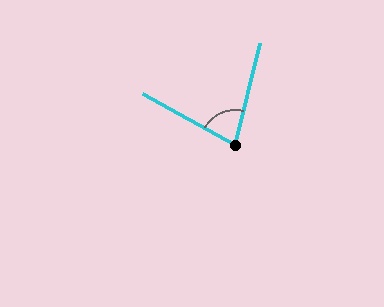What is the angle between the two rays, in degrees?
Approximately 74 degrees.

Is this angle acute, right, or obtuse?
It is acute.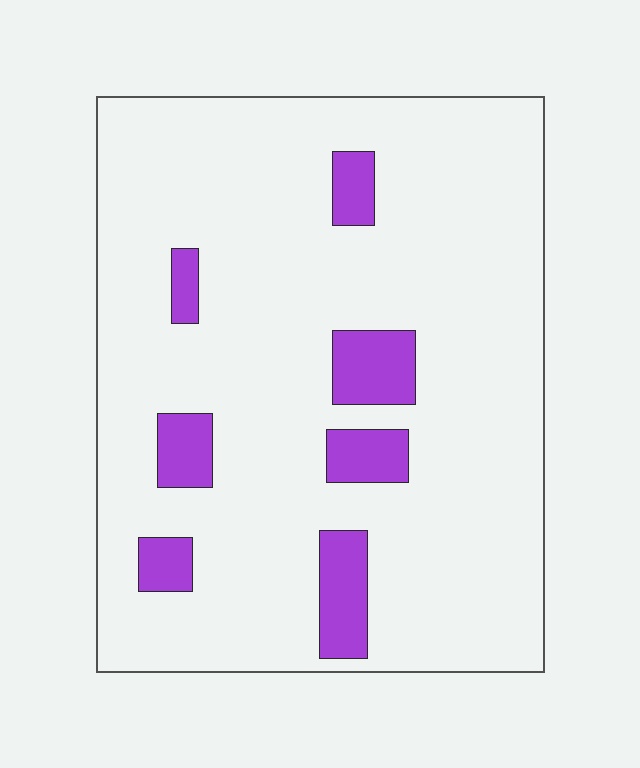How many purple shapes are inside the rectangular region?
7.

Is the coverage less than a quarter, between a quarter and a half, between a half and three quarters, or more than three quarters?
Less than a quarter.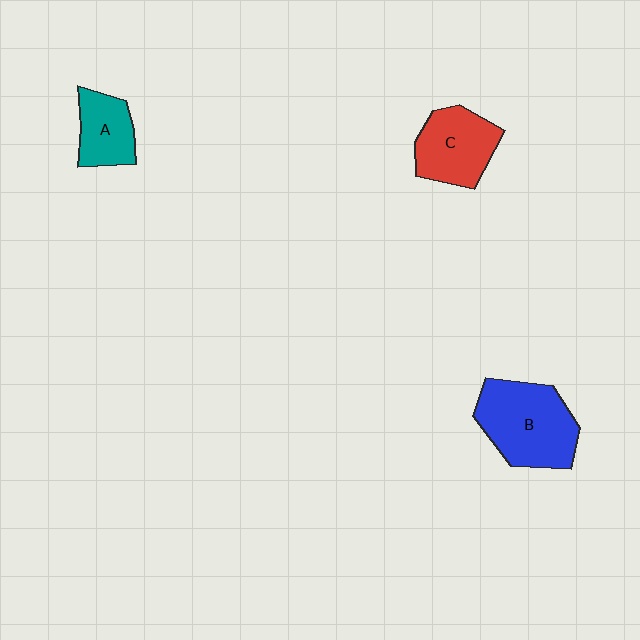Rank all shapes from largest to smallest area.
From largest to smallest: B (blue), C (red), A (teal).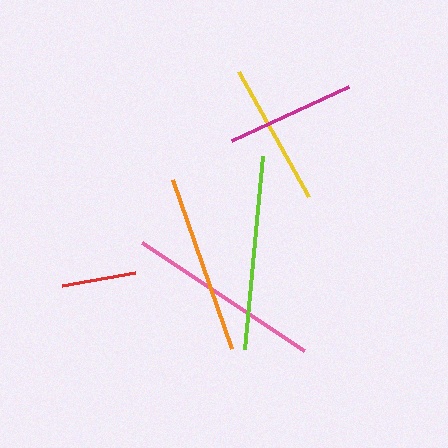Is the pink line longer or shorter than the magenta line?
The pink line is longer than the magenta line.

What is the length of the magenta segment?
The magenta segment is approximately 129 pixels long.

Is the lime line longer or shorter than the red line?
The lime line is longer than the red line.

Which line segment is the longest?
The pink line is the longest at approximately 195 pixels.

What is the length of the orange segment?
The orange segment is approximately 179 pixels long.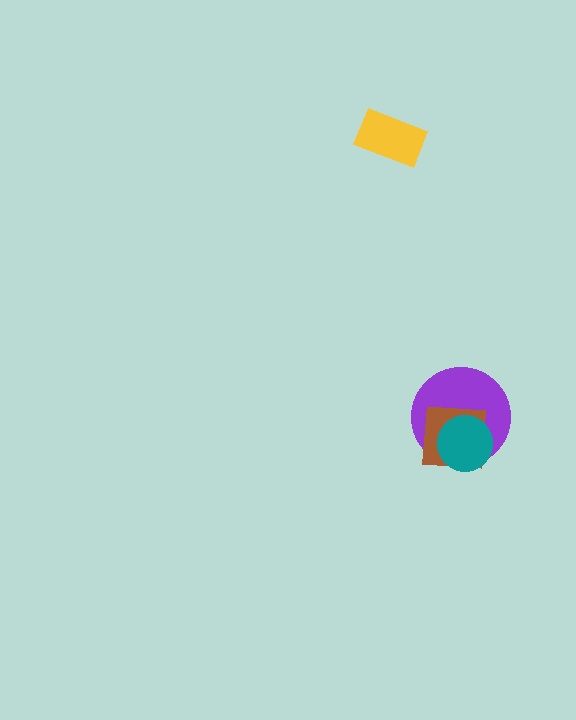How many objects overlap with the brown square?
2 objects overlap with the brown square.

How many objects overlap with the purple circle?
2 objects overlap with the purple circle.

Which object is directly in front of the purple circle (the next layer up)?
The brown square is directly in front of the purple circle.